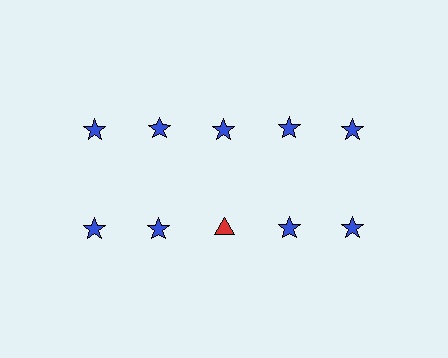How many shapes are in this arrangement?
There are 10 shapes arranged in a grid pattern.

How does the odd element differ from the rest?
It differs in both color (red instead of blue) and shape (triangle instead of star).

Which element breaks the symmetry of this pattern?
The red triangle in the second row, center column breaks the symmetry. All other shapes are blue stars.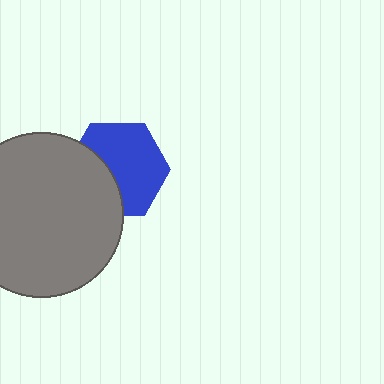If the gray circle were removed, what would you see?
You would see the complete blue hexagon.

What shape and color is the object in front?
The object in front is a gray circle.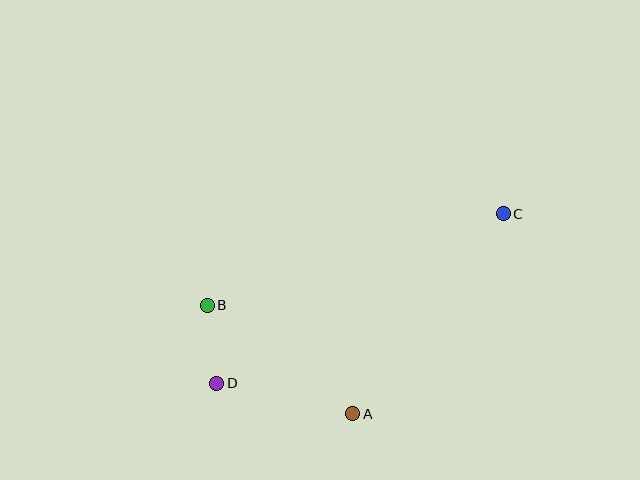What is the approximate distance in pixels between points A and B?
The distance between A and B is approximately 181 pixels.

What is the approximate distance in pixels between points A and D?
The distance between A and D is approximately 139 pixels.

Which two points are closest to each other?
Points B and D are closest to each other.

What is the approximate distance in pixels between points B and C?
The distance between B and C is approximately 309 pixels.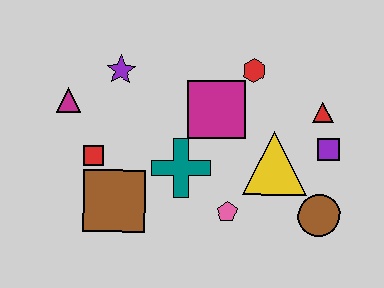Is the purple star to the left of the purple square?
Yes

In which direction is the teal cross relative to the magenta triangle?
The teal cross is to the right of the magenta triangle.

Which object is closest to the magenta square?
The red hexagon is closest to the magenta square.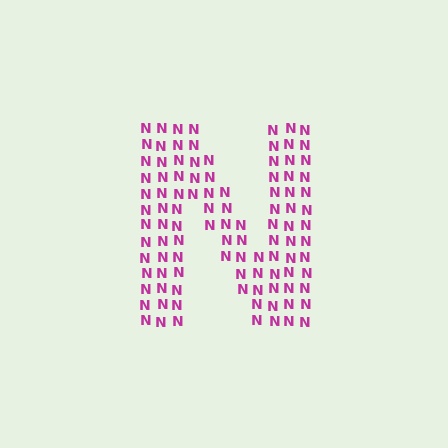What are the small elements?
The small elements are letter N's.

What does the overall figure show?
The overall figure shows the letter N.